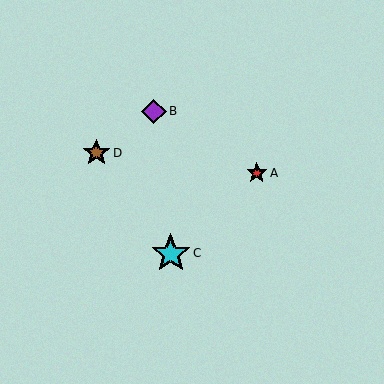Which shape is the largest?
The cyan star (labeled C) is the largest.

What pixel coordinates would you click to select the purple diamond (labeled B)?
Click at (154, 111) to select the purple diamond B.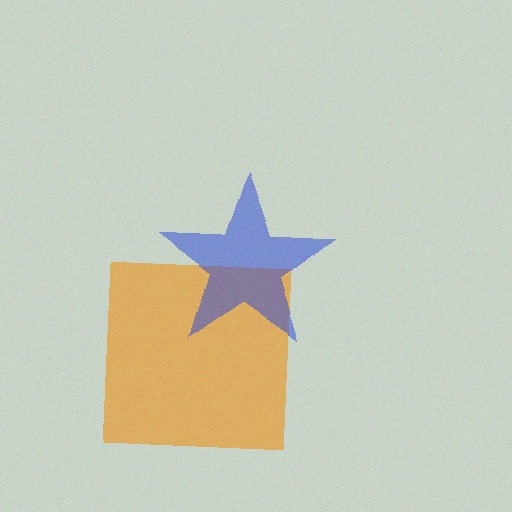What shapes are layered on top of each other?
The layered shapes are: an orange square, a blue star.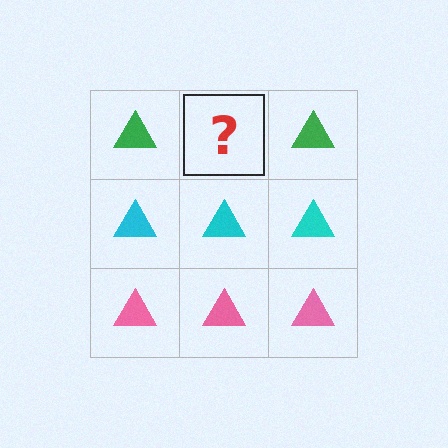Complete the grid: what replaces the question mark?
The question mark should be replaced with a green triangle.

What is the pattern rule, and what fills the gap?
The rule is that each row has a consistent color. The gap should be filled with a green triangle.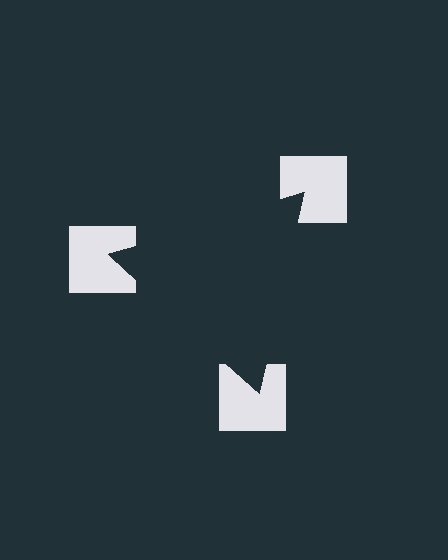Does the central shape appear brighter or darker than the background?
It typically appears slightly darker than the background, even though no actual brightness change is drawn.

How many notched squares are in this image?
There are 3 — one at each vertex of the illusory triangle.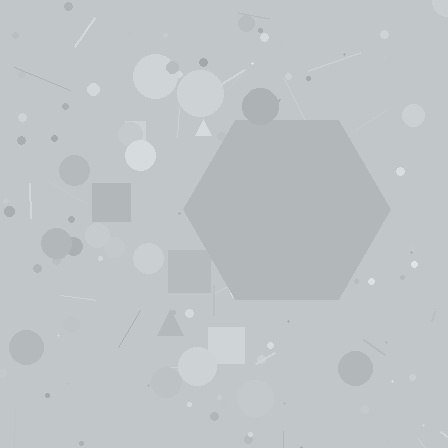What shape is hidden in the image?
A hexagon is hidden in the image.